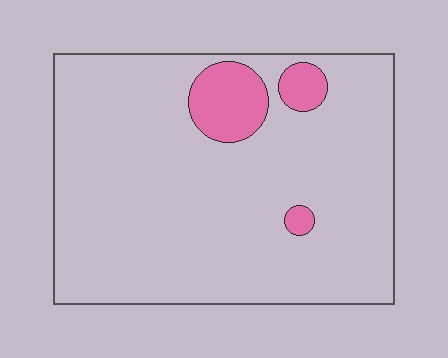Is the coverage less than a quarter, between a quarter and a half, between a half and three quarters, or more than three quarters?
Less than a quarter.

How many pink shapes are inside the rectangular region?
3.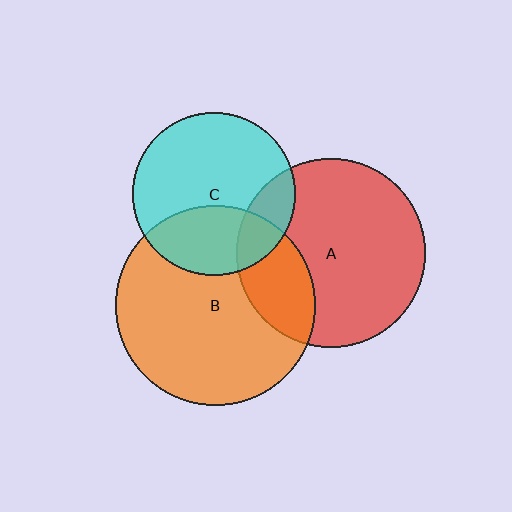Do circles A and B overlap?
Yes.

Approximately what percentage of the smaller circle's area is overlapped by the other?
Approximately 25%.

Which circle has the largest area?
Circle B (orange).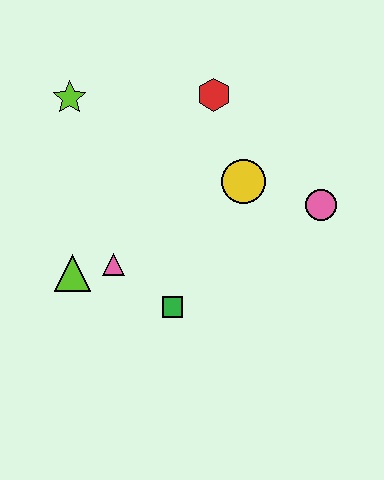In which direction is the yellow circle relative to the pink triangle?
The yellow circle is to the right of the pink triangle.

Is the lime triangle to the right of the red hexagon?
No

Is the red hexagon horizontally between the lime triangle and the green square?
No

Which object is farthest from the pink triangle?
The pink circle is farthest from the pink triangle.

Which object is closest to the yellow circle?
The pink circle is closest to the yellow circle.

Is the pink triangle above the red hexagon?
No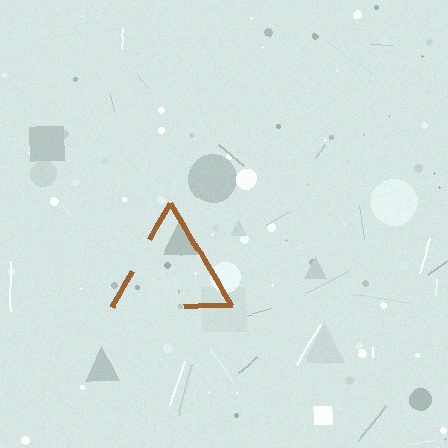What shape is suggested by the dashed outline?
The dashed outline suggests a triangle.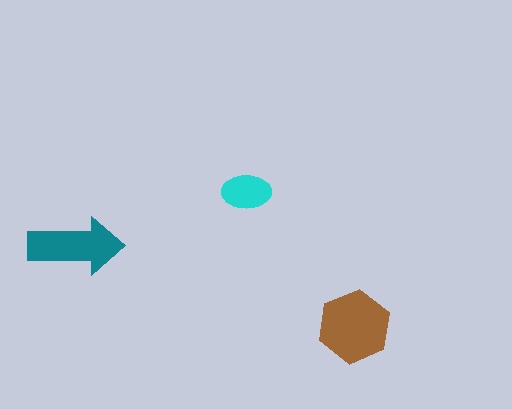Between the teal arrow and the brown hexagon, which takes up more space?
The brown hexagon.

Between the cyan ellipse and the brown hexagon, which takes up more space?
The brown hexagon.